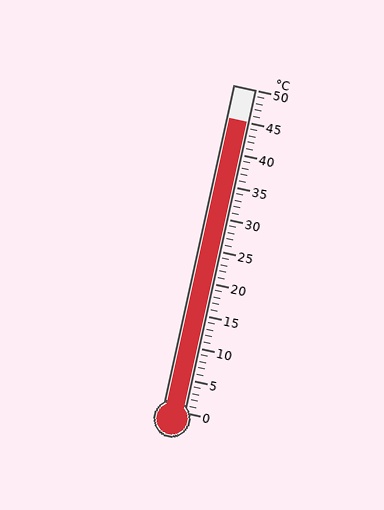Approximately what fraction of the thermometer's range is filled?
The thermometer is filled to approximately 90% of its range.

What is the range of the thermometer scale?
The thermometer scale ranges from 0°C to 50°C.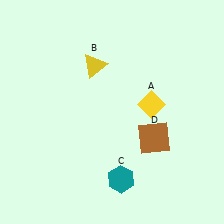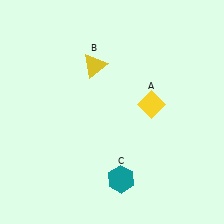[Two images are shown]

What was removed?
The brown square (D) was removed in Image 2.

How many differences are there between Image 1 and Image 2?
There is 1 difference between the two images.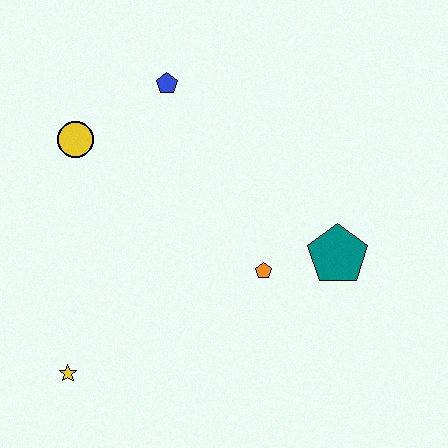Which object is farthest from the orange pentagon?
The yellow circle is farthest from the orange pentagon.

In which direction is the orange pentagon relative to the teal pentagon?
The orange pentagon is to the left of the teal pentagon.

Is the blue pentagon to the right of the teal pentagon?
No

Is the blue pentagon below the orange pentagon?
No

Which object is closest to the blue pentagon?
The yellow circle is closest to the blue pentagon.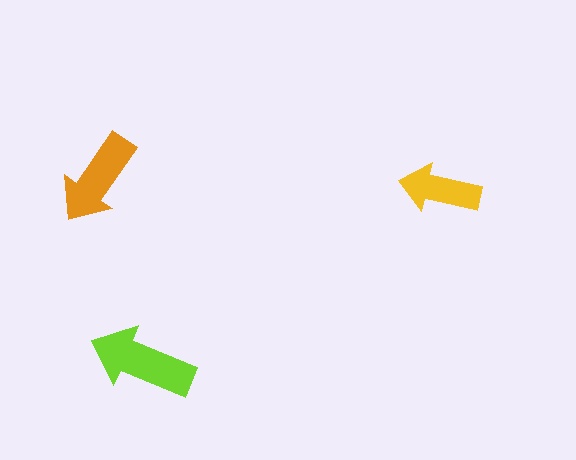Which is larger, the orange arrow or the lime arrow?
The lime one.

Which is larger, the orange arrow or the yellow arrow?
The orange one.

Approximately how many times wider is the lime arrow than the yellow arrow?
About 1.5 times wider.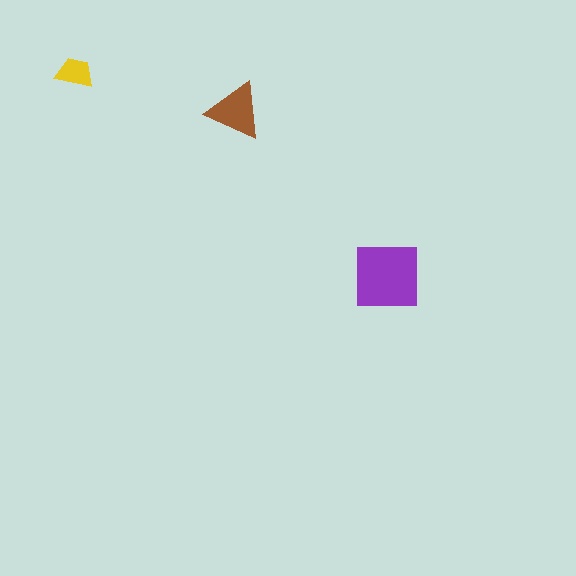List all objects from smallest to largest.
The yellow trapezoid, the brown triangle, the purple square.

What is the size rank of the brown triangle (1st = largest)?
2nd.